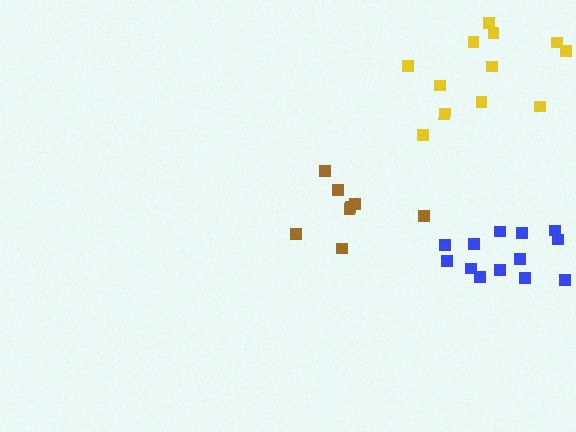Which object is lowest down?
The blue cluster is bottommost.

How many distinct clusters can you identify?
There are 3 distinct clusters.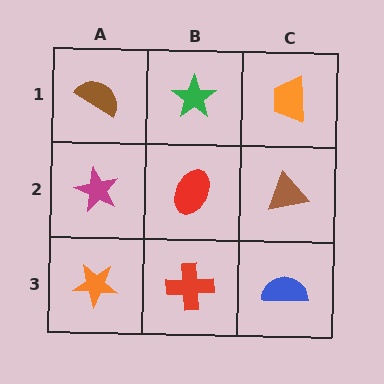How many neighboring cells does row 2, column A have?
3.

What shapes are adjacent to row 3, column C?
A brown triangle (row 2, column C), a red cross (row 3, column B).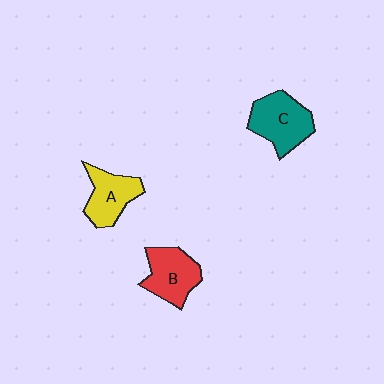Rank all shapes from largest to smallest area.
From largest to smallest: C (teal), B (red), A (yellow).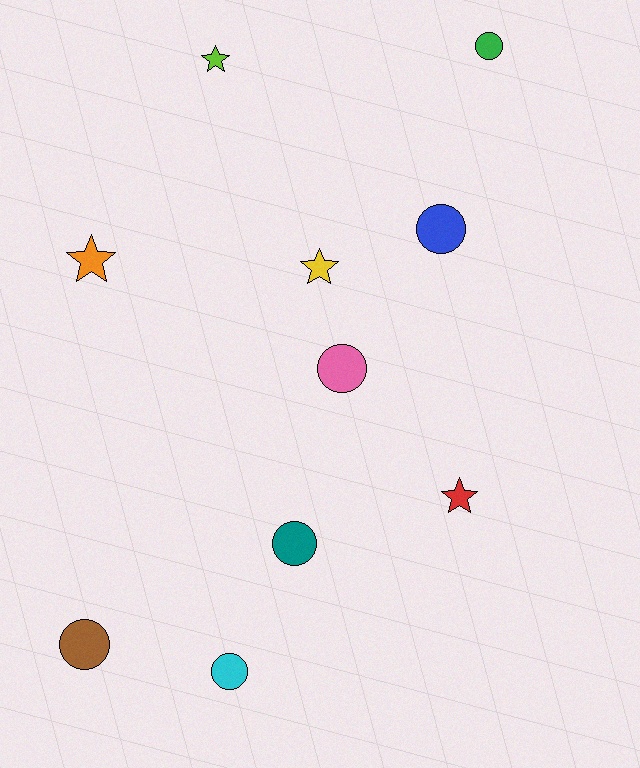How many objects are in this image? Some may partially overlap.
There are 10 objects.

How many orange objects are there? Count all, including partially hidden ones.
There is 1 orange object.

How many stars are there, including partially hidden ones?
There are 4 stars.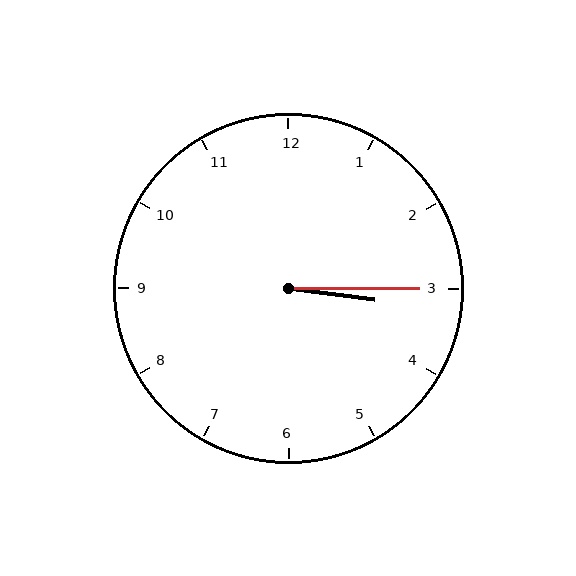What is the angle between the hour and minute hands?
Approximately 8 degrees.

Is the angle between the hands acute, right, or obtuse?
It is acute.